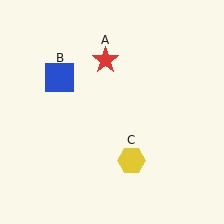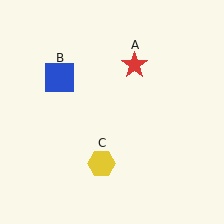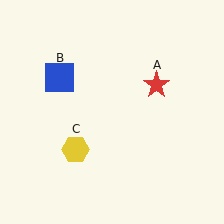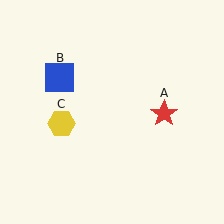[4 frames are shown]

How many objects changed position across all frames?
2 objects changed position: red star (object A), yellow hexagon (object C).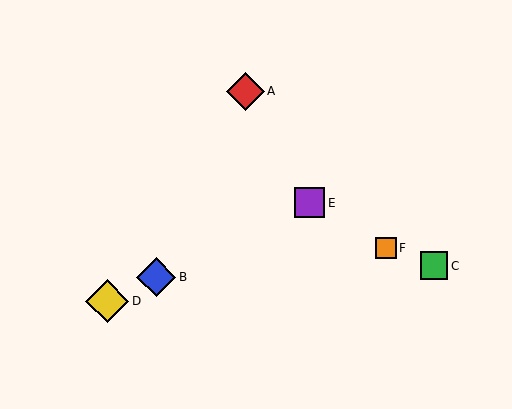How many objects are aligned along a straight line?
3 objects (B, D, E) are aligned along a straight line.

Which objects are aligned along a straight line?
Objects B, D, E are aligned along a straight line.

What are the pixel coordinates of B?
Object B is at (156, 277).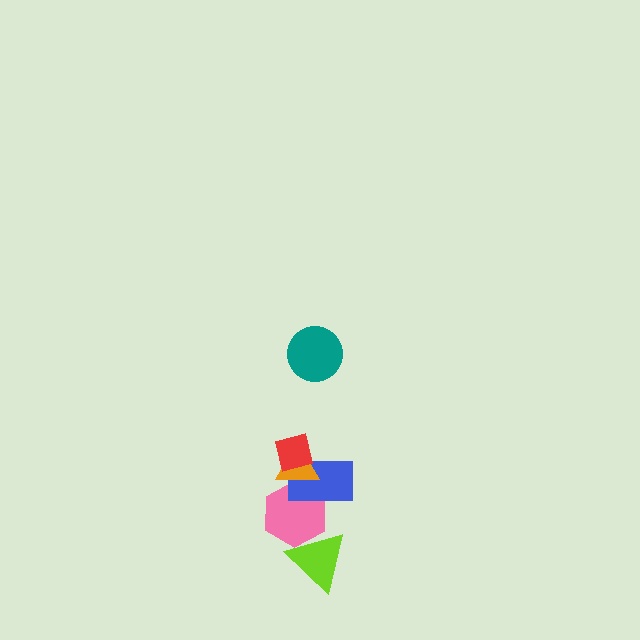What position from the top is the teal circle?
The teal circle is 1st from the top.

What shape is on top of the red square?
The teal circle is on top of the red square.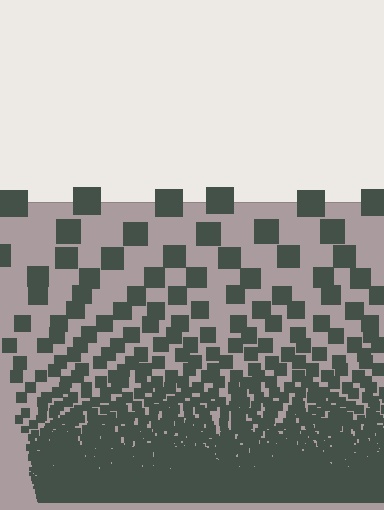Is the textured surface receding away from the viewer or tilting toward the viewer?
The surface appears to tilt toward the viewer. Texture elements get larger and sparser toward the top.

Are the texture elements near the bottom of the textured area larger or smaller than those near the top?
Smaller. The gradient is inverted — elements near the bottom are smaller and denser.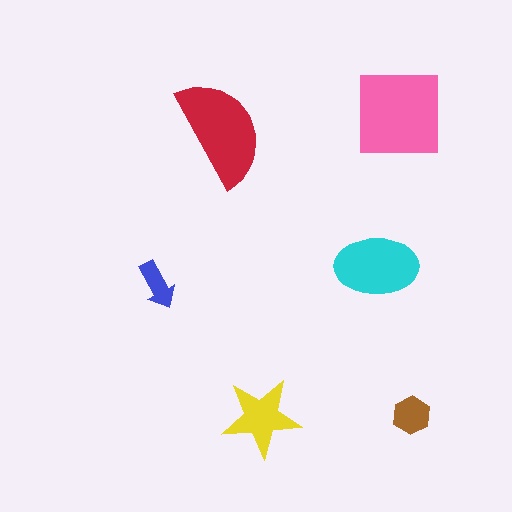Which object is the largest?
The pink square.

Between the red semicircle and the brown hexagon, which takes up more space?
The red semicircle.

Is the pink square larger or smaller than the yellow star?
Larger.